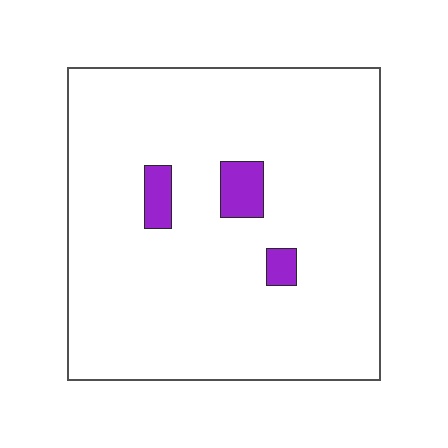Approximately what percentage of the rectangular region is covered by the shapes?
Approximately 5%.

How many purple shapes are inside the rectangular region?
3.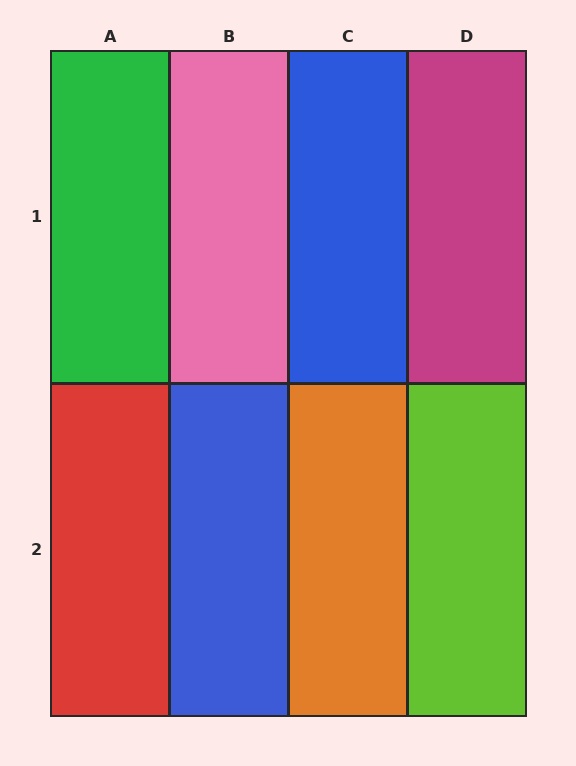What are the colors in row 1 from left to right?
Green, pink, blue, magenta.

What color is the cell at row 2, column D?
Lime.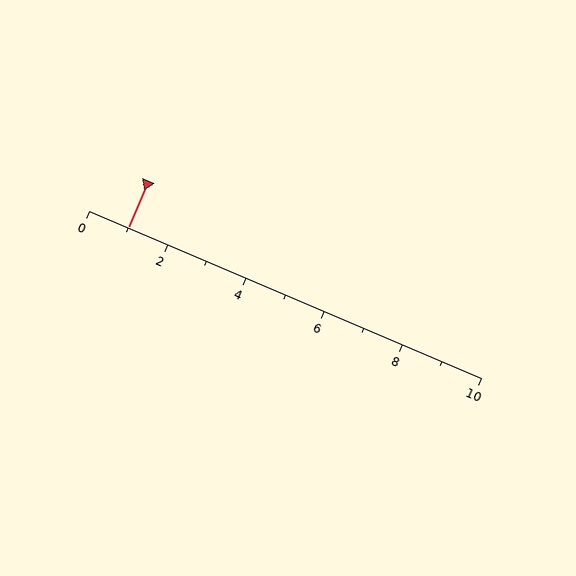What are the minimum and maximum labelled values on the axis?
The axis runs from 0 to 10.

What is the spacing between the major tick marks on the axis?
The major ticks are spaced 2 apart.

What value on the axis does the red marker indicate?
The marker indicates approximately 1.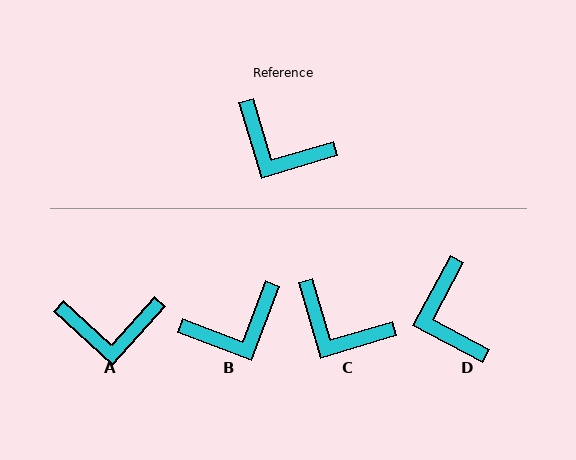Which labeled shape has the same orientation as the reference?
C.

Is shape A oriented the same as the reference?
No, it is off by about 31 degrees.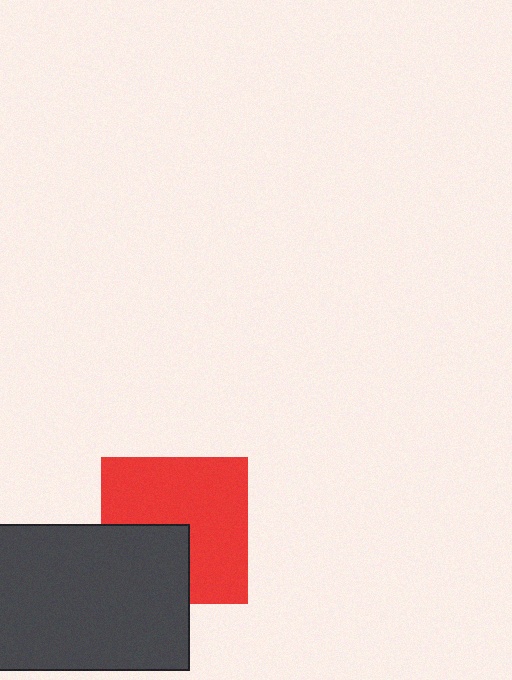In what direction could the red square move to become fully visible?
The red square could move toward the upper-right. That would shift it out from behind the dark gray rectangle entirely.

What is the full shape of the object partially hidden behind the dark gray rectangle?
The partially hidden object is a red square.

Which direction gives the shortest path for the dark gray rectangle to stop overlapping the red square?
Moving toward the lower-left gives the shortest separation.